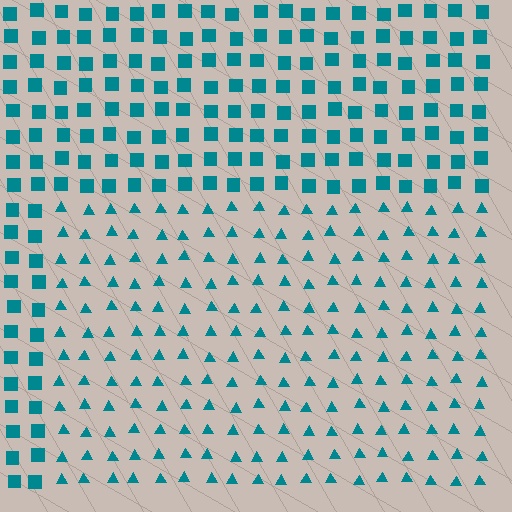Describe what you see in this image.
The image is filled with small teal elements arranged in a uniform grid. A rectangle-shaped region contains triangles, while the surrounding area contains squares. The boundary is defined purely by the change in element shape.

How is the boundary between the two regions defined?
The boundary is defined by a change in element shape: triangles inside vs. squares outside. All elements share the same color and spacing.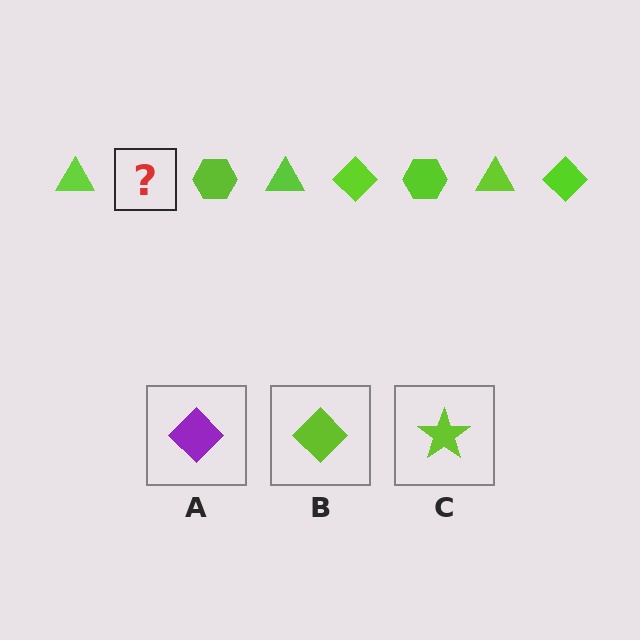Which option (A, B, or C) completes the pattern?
B.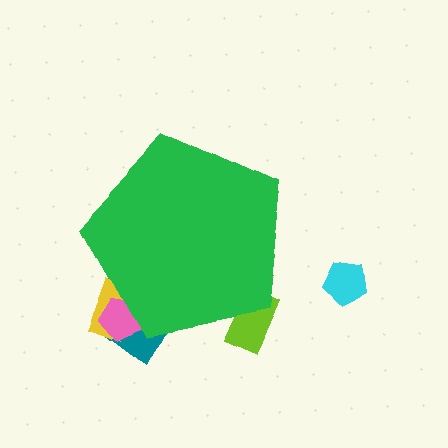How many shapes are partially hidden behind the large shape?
4 shapes are partially hidden.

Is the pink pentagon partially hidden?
Yes, the pink pentagon is partially hidden behind the green pentagon.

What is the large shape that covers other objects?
A green pentagon.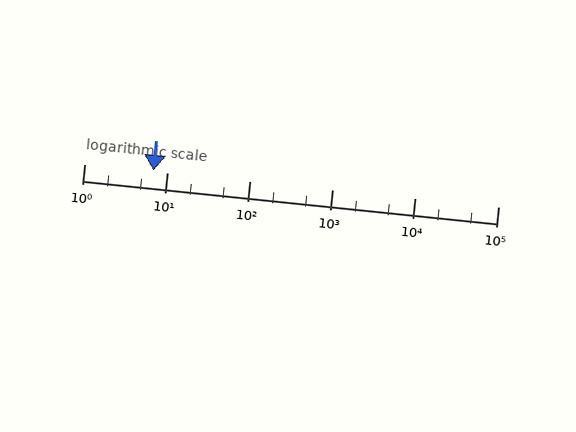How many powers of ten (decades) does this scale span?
The scale spans 5 decades, from 1 to 100000.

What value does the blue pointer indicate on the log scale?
The pointer indicates approximately 6.8.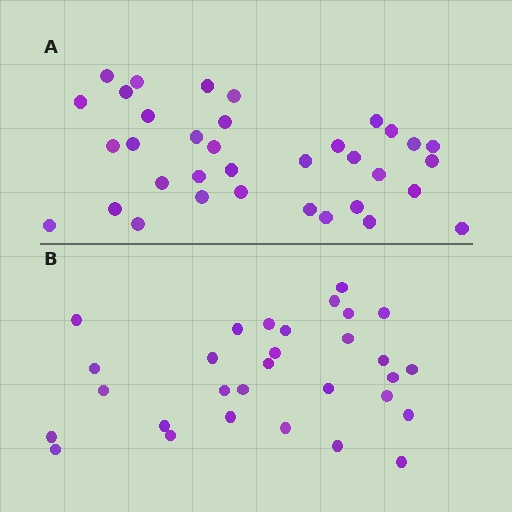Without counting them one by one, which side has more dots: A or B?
Region A (the top region) has more dots.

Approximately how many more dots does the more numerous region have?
Region A has about 5 more dots than region B.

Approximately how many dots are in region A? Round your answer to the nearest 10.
About 40 dots. (The exact count is 35, which rounds to 40.)